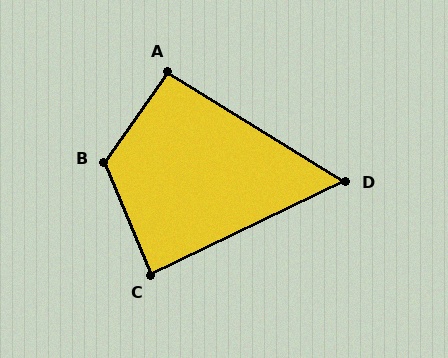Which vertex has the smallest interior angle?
D, at approximately 58 degrees.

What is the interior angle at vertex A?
Approximately 93 degrees (approximately right).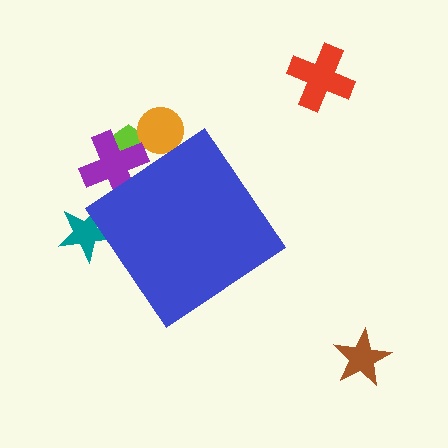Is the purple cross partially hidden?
Yes, the purple cross is partially hidden behind the blue diamond.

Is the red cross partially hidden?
No, the red cross is fully visible.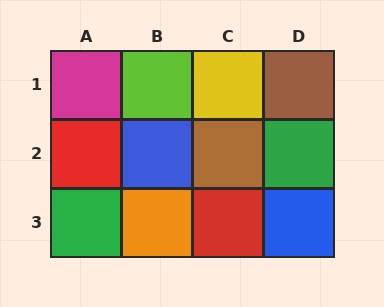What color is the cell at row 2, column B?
Blue.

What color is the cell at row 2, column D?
Green.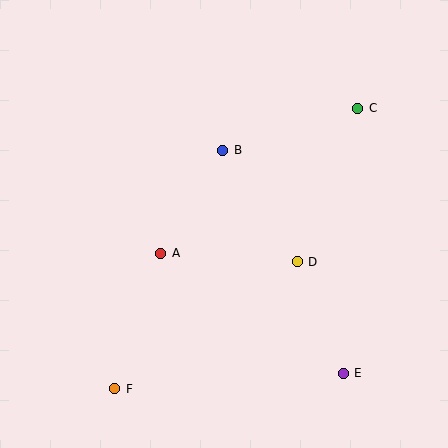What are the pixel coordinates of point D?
Point D is at (297, 262).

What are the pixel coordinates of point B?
Point B is at (223, 150).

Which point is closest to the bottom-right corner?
Point E is closest to the bottom-right corner.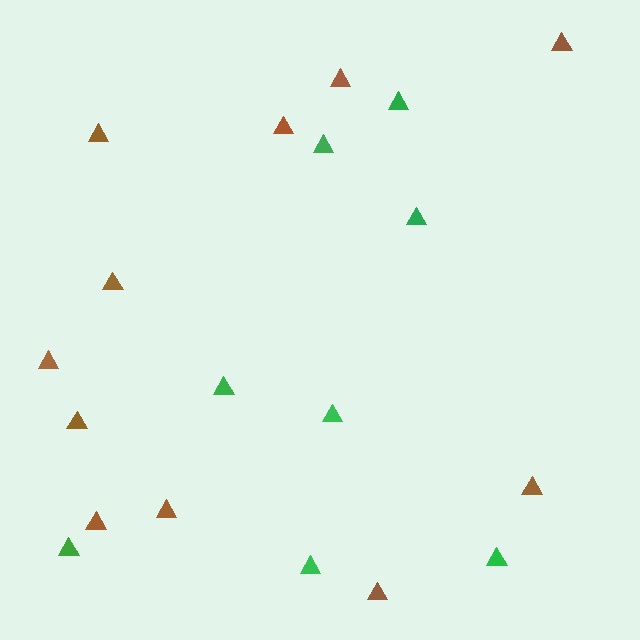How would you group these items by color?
There are 2 groups: one group of green triangles (8) and one group of brown triangles (11).